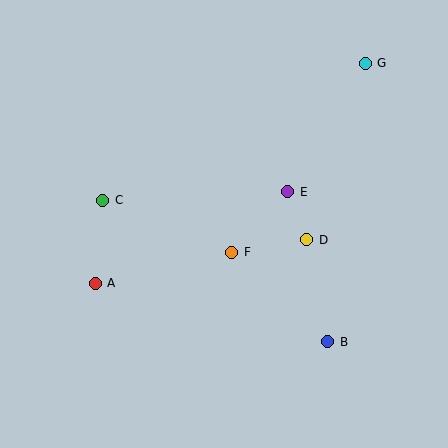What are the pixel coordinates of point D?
Point D is at (307, 240).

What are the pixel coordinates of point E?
Point E is at (287, 192).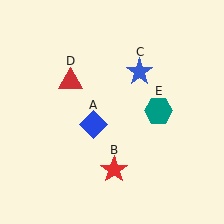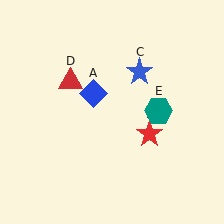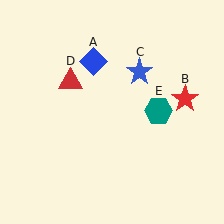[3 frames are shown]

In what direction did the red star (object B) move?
The red star (object B) moved up and to the right.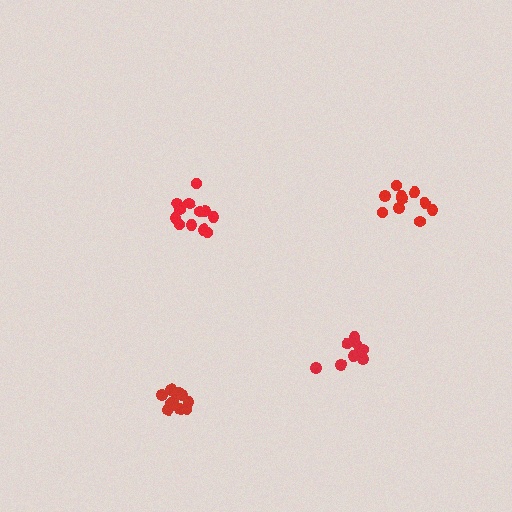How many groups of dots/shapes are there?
There are 4 groups.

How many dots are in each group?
Group 1: 11 dots, Group 2: 9 dots, Group 3: 12 dots, Group 4: 10 dots (42 total).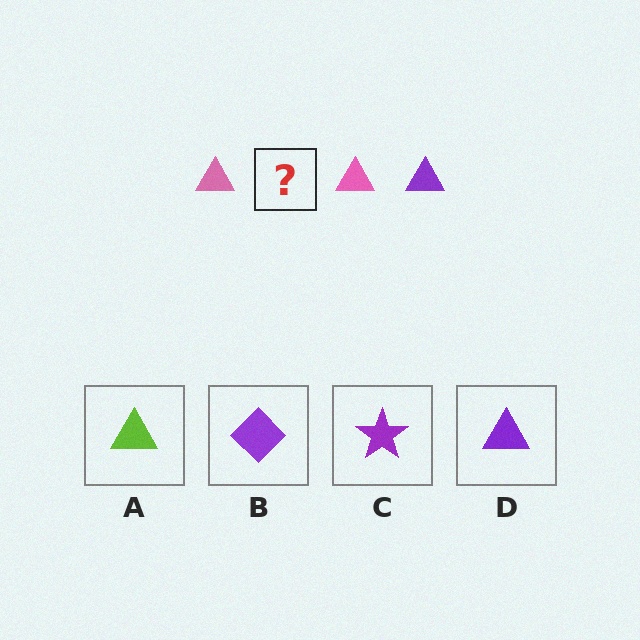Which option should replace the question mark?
Option D.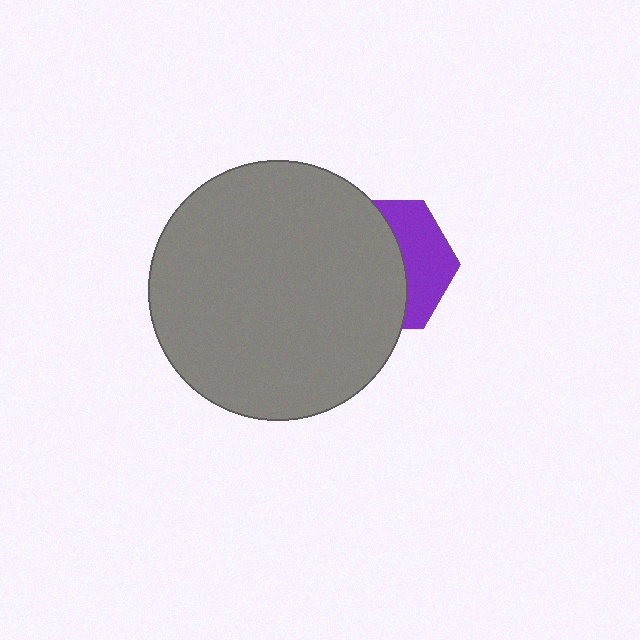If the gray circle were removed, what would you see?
You would see the complete purple hexagon.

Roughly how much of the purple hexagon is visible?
A small part of it is visible (roughly 39%).